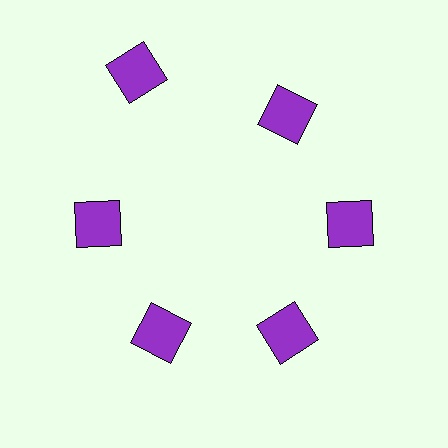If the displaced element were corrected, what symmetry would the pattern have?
It would have 6-fold rotational symmetry — the pattern would map onto itself every 60 degrees.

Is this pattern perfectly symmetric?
No. The 6 purple squares are arranged in a ring, but one element near the 11 o'clock position is pushed outward from the center, breaking the 6-fold rotational symmetry.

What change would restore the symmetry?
The symmetry would be restored by moving it inward, back onto the ring so that all 6 squares sit at equal angles and equal distance from the center.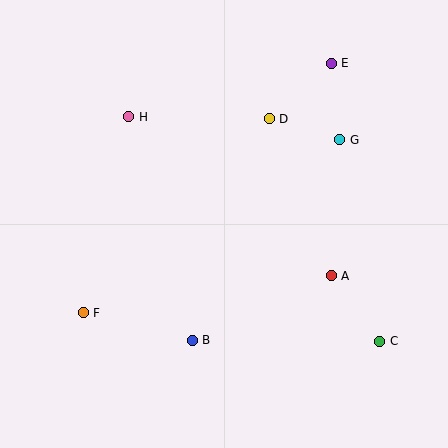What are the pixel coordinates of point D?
Point D is at (269, 119).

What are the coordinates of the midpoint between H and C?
The midpoint between H and C is at (254, 229).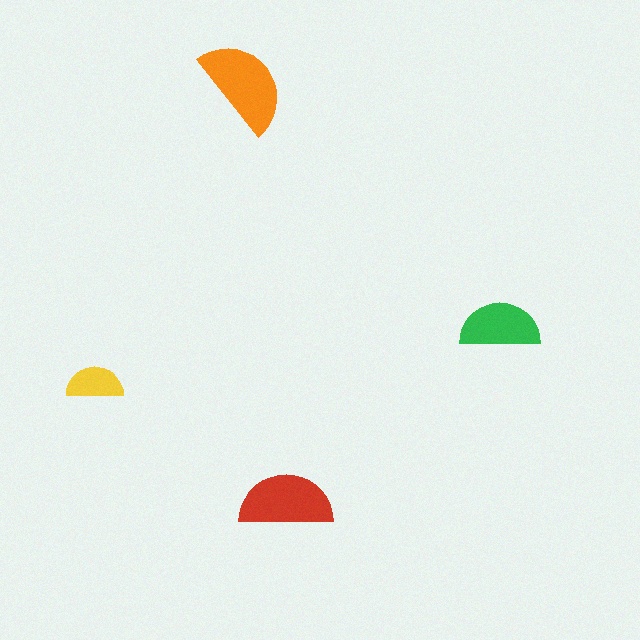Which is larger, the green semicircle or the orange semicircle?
The orange one.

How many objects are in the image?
There are 4 objects in the image.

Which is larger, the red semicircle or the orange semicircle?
The orange one.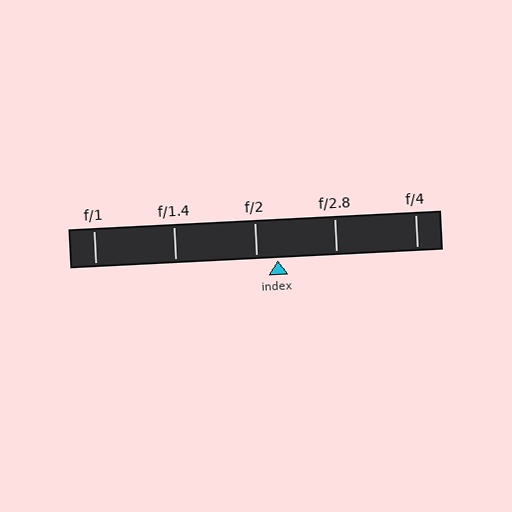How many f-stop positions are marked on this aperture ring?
There are 5 f-stop positions marked.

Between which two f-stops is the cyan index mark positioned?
The index mark is between f/2 and f/2.8.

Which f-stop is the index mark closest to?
The index mark is closest to f/2.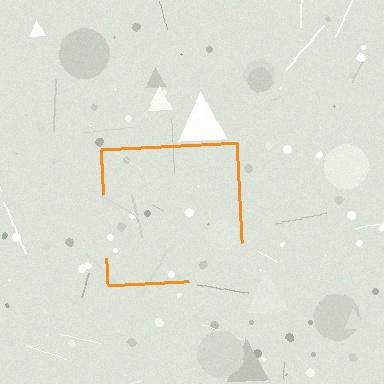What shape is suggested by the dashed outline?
The dashed outline suggests a square.